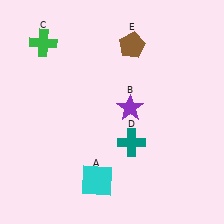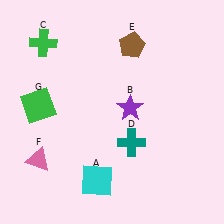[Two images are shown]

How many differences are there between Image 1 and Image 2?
There are 2 differences between the two images.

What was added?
A pink triangle (F), a green square (G) were added in Image 2.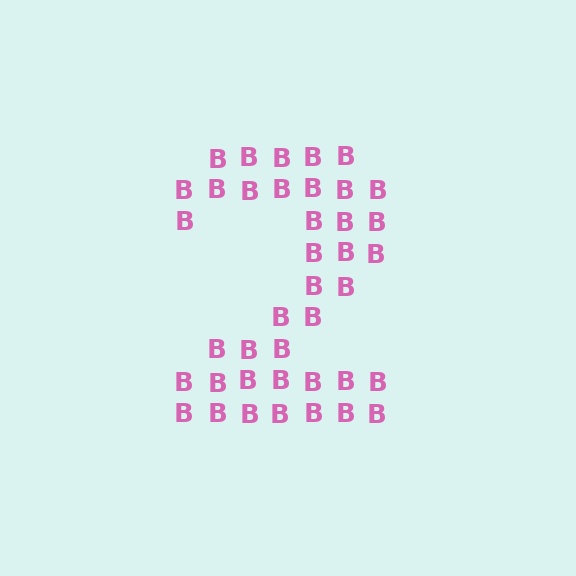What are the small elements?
The small elements are letter B's.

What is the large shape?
The large shape is the digit 2.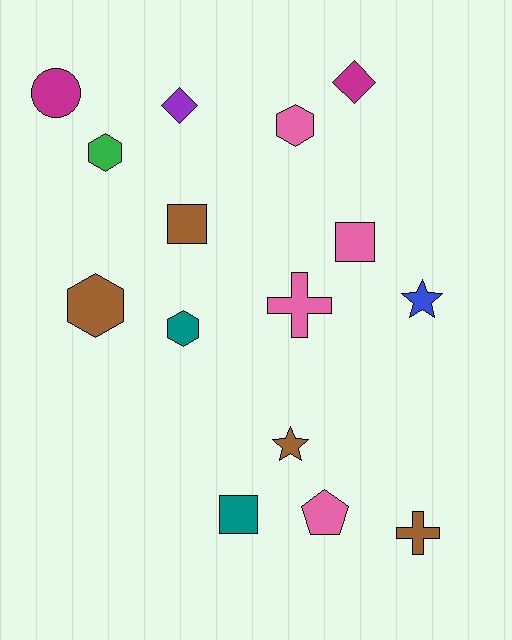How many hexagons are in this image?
There are 4 hexagons.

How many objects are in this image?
There are 15 objects.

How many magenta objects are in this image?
There are 2 magenta objects.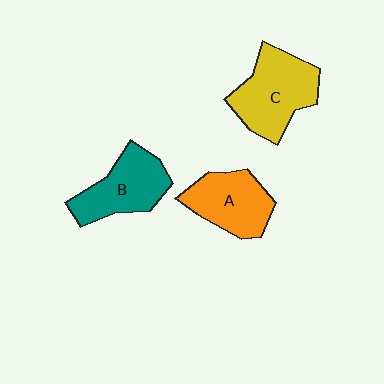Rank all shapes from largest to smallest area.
From largest to smallest: C (yellow), B (teal), A (orange).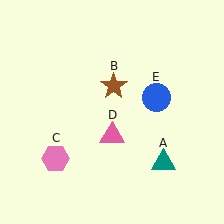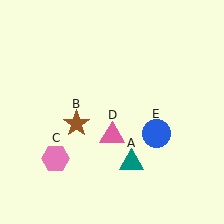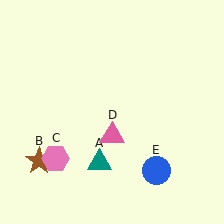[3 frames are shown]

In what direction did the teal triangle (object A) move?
The teal triangle (object A) moved left.